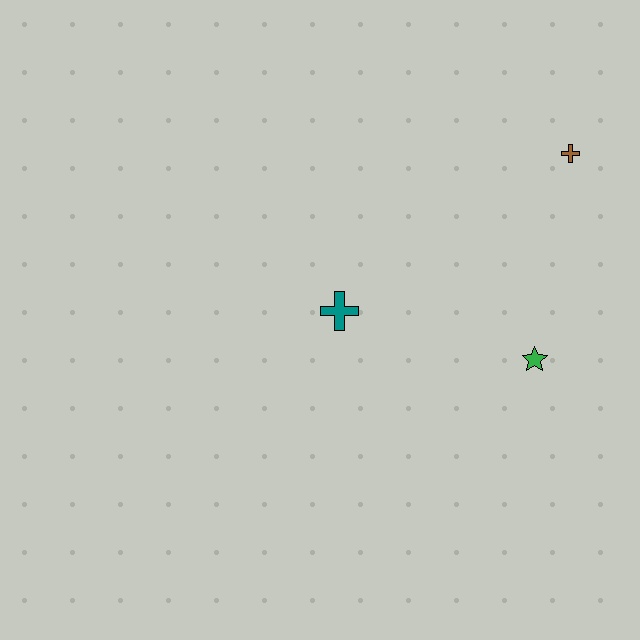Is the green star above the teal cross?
No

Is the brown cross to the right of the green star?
Yes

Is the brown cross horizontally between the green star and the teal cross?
No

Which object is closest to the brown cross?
The green star is closest to the brown cross.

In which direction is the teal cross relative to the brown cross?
The teal cross is to the left of the brown cross.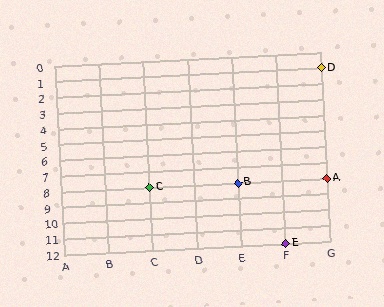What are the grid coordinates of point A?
Point A is at grid coordinates (G, 8).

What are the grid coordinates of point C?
Point C is at grid coordinates (C, 8).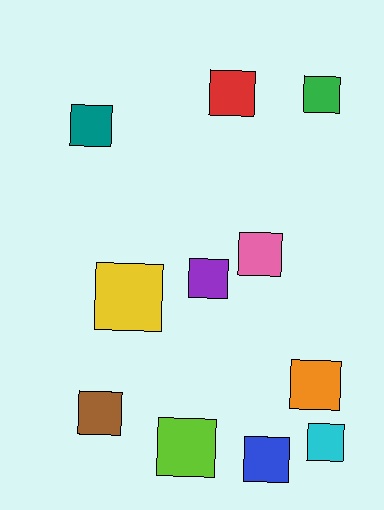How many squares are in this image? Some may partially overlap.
There are 11 squares.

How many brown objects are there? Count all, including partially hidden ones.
There is 1 brown object.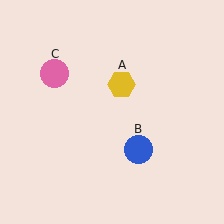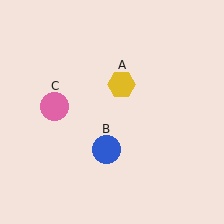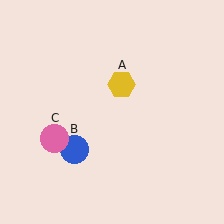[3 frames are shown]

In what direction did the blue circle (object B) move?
The blue circle (object B) moved left.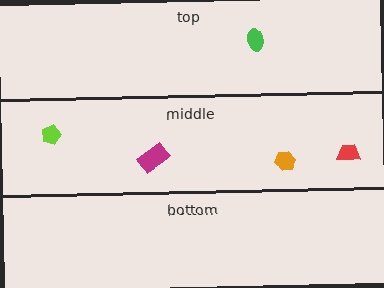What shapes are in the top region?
The green ellipse.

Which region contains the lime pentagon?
The middle region.